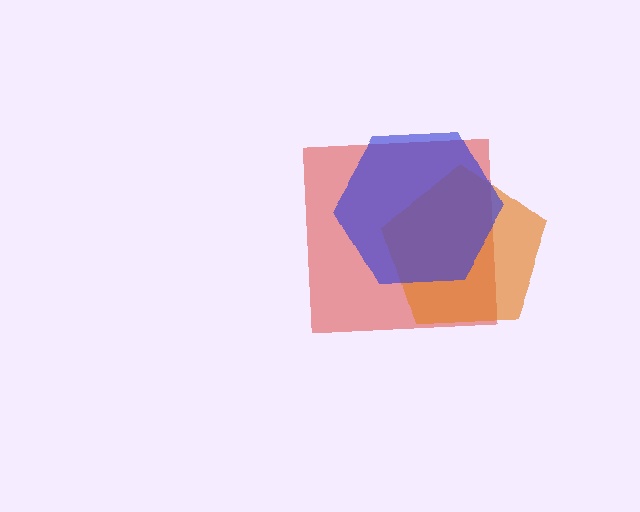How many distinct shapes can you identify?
There are 3 distinct shapes: a red square, an orange pentagon, a blue hexagon.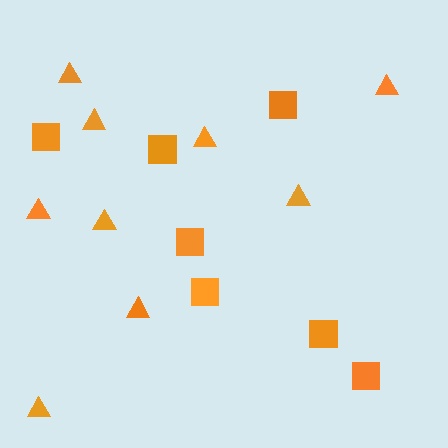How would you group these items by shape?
There are 2 groups: one group of squares (7) and one group of triangles (9).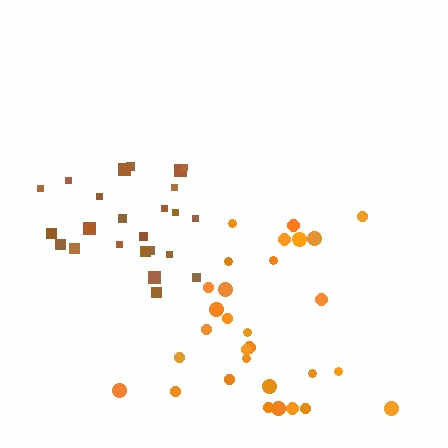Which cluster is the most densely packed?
Brown.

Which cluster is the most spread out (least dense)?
Orange.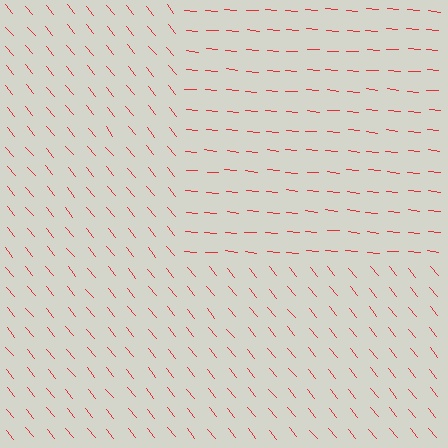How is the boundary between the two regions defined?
The boundary is defined purely by a change in line orientation (approximately 45 degrees difference). All lines are the same color and thickness.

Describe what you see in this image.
The image is filled with small red line segments. A rectangle region in the image has lines oriented differently from the surrounding lines, creating a visible texture boundary.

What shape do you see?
I see a rectangle.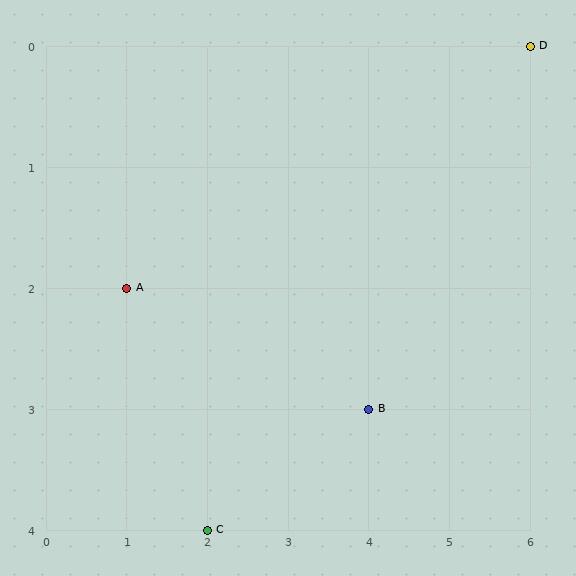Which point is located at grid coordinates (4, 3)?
Point B is at (4, 3).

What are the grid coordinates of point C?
Point C is at grid coordinates (2, 4).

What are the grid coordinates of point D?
Point D is at grid coordinates (6, 0).